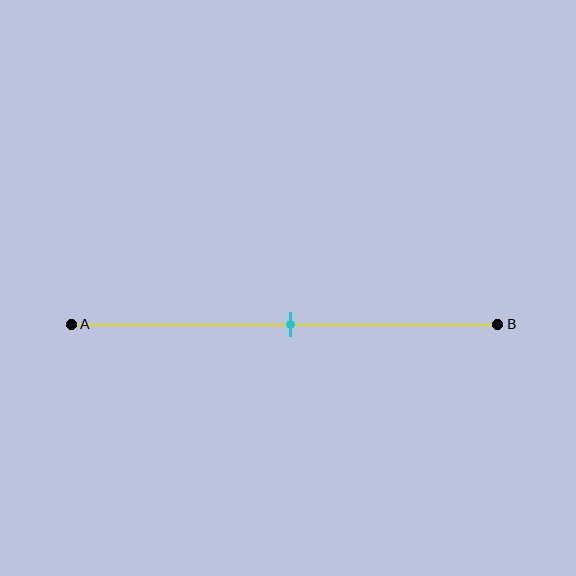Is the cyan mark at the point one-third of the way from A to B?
No, the mark is at about 50% from A, not at the 33% one-third point.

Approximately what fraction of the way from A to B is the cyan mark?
The cyan mark is approximately 50% of the way from A to B.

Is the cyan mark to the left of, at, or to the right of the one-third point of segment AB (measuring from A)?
The cyan mark is to the right of the one-third point of segment AB.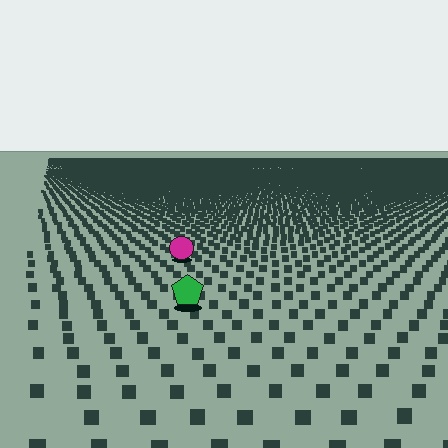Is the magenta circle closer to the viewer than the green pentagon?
No. The green pentagon is closer — you can tell from the texture gradient: the ground texture is coarser near it.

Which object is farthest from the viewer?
The magenta circle is farthest from the viewer. It appears smaller and the ground texture around it is denser.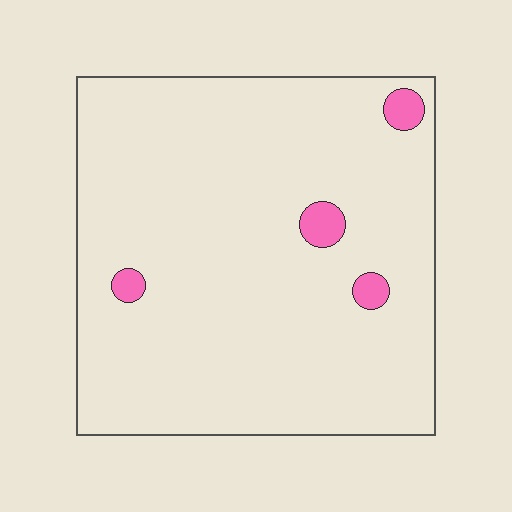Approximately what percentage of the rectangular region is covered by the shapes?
Approximately 5%.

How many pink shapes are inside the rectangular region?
4.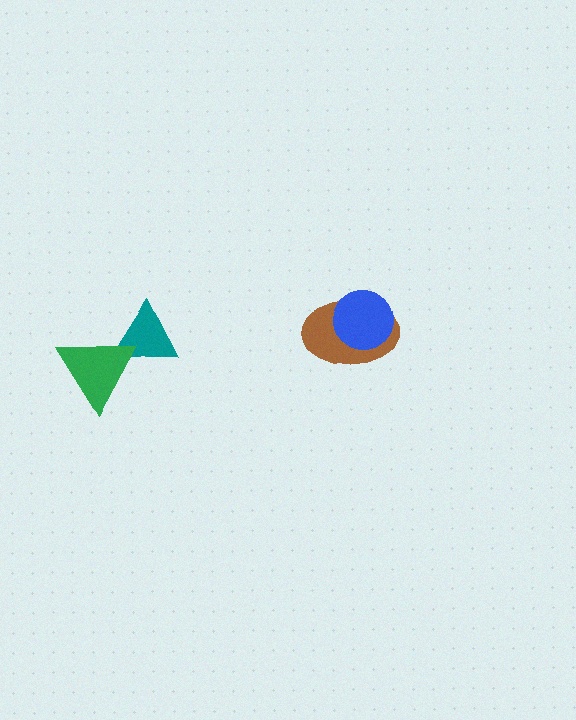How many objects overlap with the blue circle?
1 object overlaps with the blue circle.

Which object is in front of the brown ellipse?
The blue circle is in front of the brown ellipse.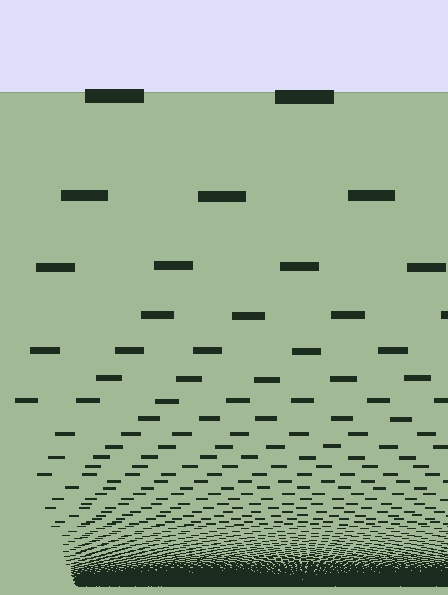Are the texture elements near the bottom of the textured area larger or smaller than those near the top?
Smaller. The gradient is inverted — elements near the bottom are smaller and denser.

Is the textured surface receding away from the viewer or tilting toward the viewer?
The surface appears to tilt toward the viewer. Texture elements get larger and sparser toward the top.